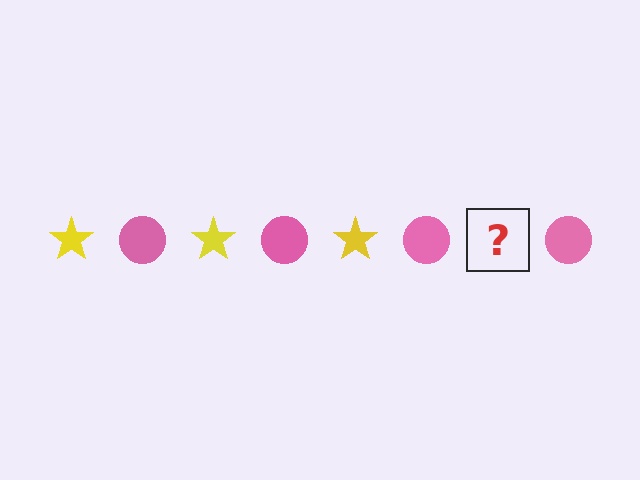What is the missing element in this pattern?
The missing element is a yellow star.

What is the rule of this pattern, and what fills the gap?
The rule is that the pattern alternates between yellow star and pink circle. The gap should be filled with a yellow star.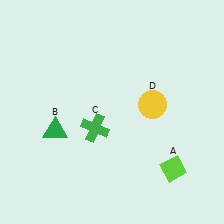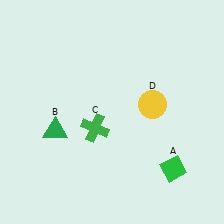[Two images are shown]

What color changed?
The diamond (A) changed from lime in Image 1 to green in Image 2.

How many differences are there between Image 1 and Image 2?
There is 1 difference between the two images.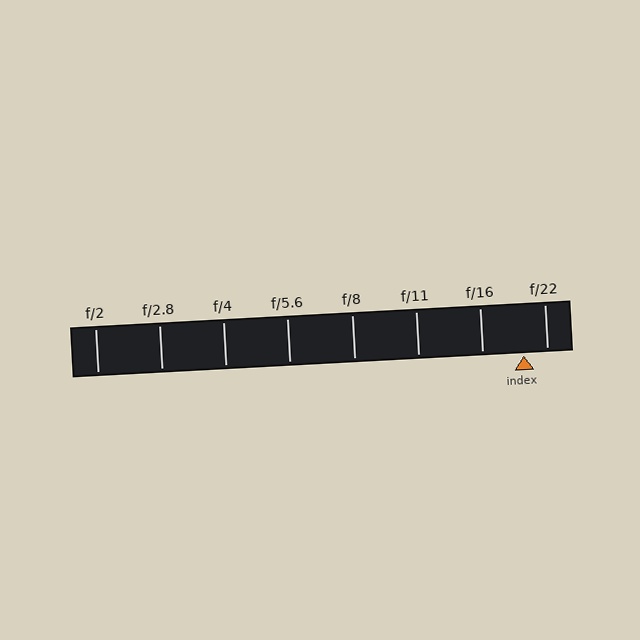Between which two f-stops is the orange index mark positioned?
The index mark is between f/16 and f/22.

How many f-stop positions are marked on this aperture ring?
There are 8 f-stop positions marked.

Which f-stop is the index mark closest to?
The index mark is closest to f/22.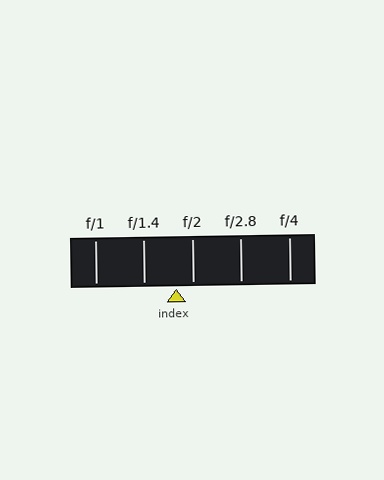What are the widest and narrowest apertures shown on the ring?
The widest aperture shown is f/1 and the narrowest is f/4.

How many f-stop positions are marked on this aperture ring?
There are 5 f-stop positions marked.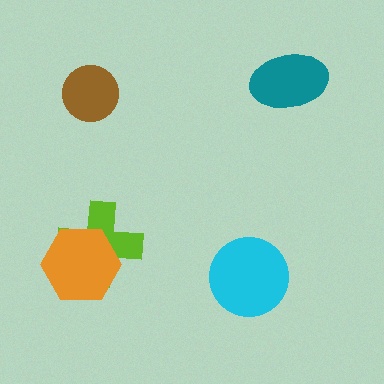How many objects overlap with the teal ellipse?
0 objects overlap with the teal ellipse.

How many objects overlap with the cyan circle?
0 objects overlap with the cyan circle.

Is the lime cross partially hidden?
Yes, it is partially covered by another shape.